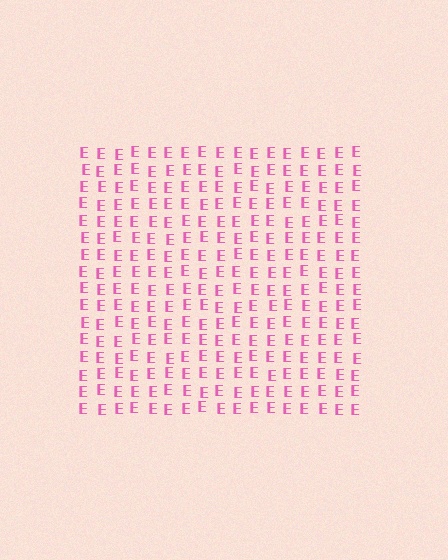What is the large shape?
The large shape is a square.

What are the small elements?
The small elements are letter E's.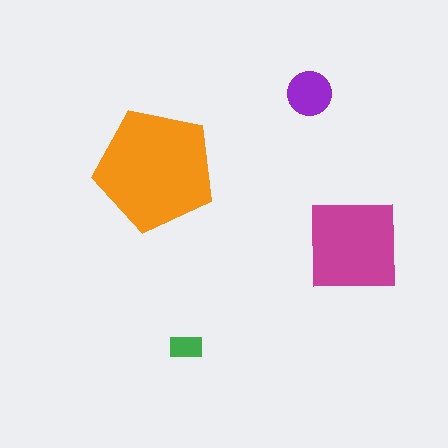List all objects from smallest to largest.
The green rectangle, the purple circle, the magenta square, the orange pentagon.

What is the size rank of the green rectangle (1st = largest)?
4th.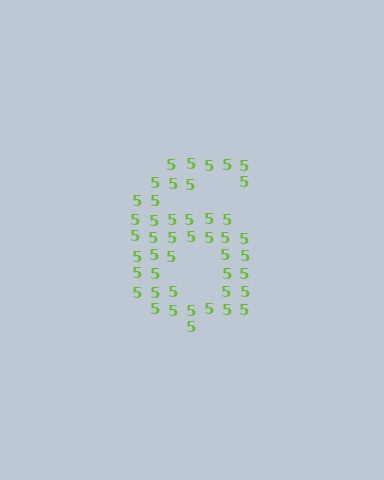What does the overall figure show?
The overall figure shows the digit 6.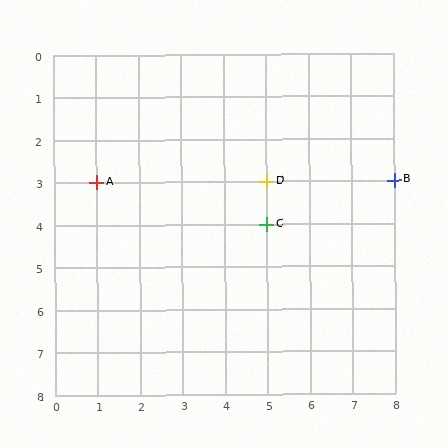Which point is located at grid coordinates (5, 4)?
Point C is at (5, 4).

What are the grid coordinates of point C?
Point C is at grid coordinates (5, 4).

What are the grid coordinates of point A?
Point A is at grid coordinates (1, 3).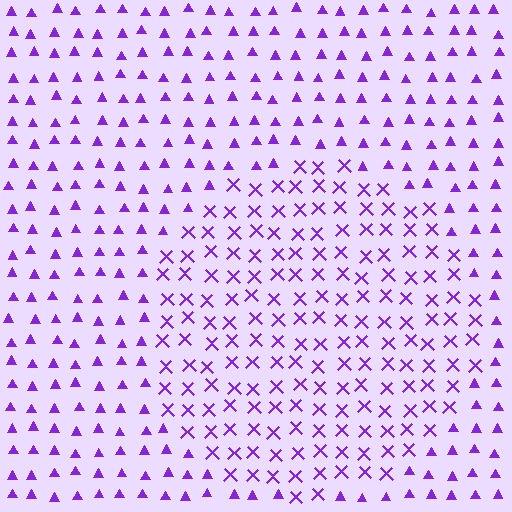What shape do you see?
I see a circle.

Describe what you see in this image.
The image is filled with small purple elements arranged in a uniform grid. A circle-shaped region contains X marks, while the surrounding area contains triangles. The boundary is defined purely by the change in element shape.